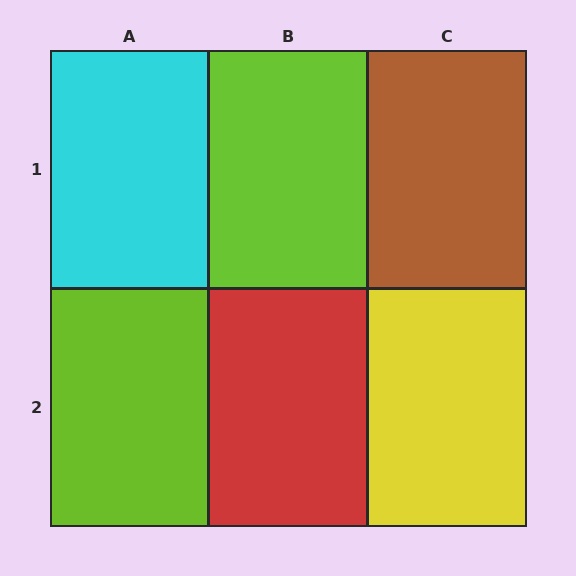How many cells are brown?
1 cell is brown.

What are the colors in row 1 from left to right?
Cyan, lime, brown.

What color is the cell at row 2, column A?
Lime.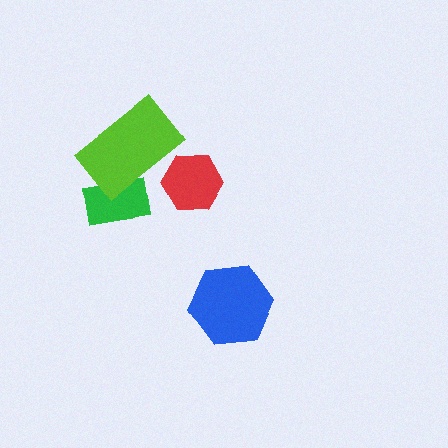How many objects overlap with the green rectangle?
1 object overlaps with the green rectangle.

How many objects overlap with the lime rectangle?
1 object overlaps with the lime rectangle.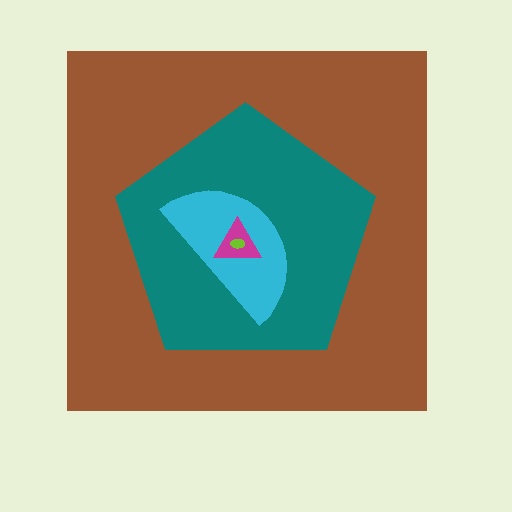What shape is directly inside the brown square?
The teal pentagon.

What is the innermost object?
The lime ellipse.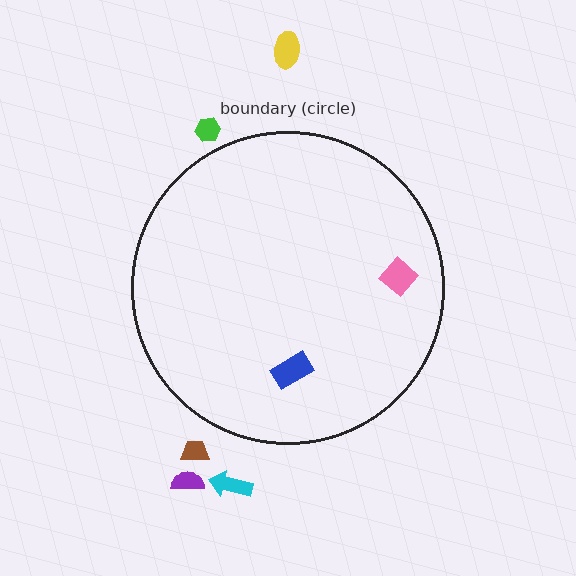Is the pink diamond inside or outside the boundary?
Inside.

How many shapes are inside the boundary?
2 inside, 5 outside.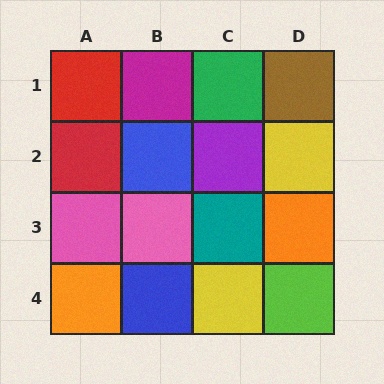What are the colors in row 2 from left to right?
Red, blue, purple, yellow.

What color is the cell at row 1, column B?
Magenta.